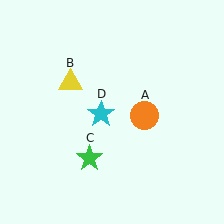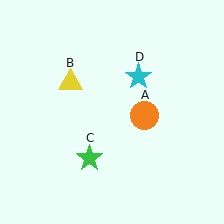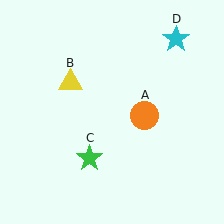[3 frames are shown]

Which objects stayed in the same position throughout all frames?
Orange circle (object A) and yellow triangle (object B) and green star (object C) remained stationary.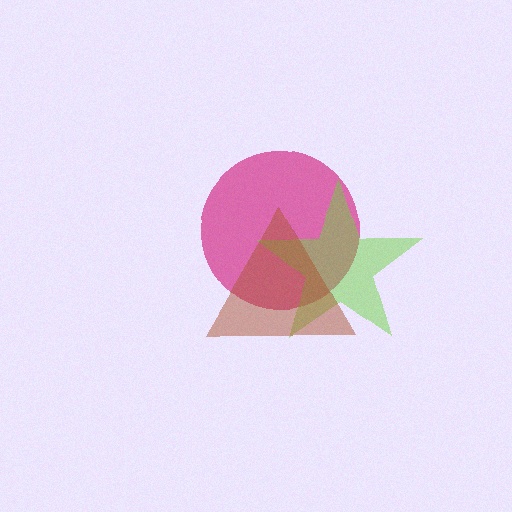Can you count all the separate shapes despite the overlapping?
Yes, there are 3 separate shapes.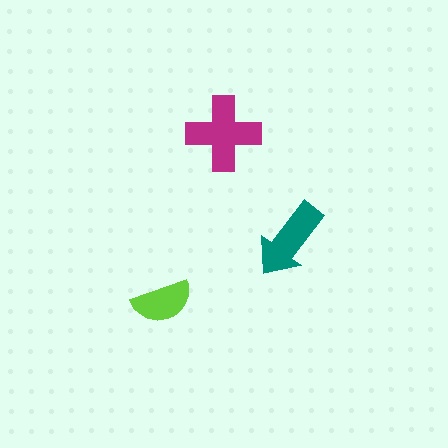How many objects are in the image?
There are 3 objects in the image.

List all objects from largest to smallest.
The magenta cross, the teal arrow, the lime semicircle.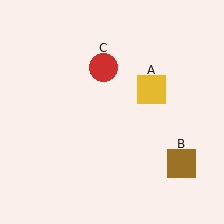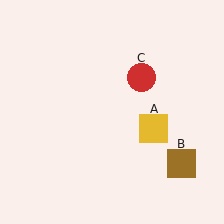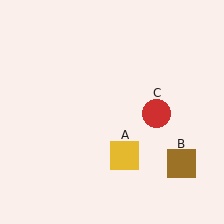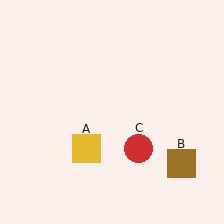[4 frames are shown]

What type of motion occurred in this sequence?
The yellow square (object A), red circle (object C) rotated clockwise around the center of the scene.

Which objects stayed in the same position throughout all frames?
Brown square (object B) remained stationary.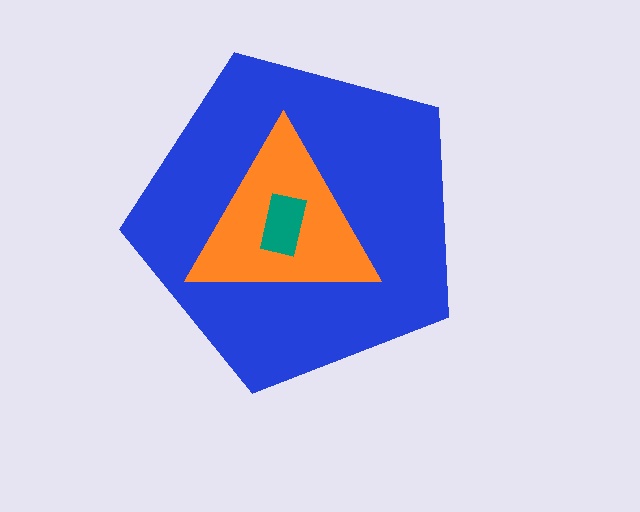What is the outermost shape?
The blue pentagon.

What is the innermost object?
The teal rectangle.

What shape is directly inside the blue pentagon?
The orange triangle.